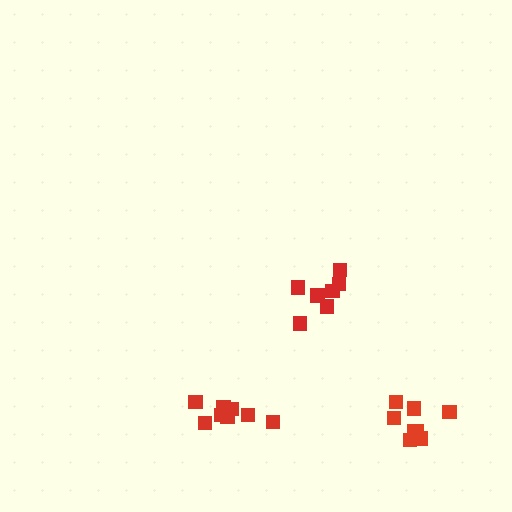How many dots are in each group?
Group 1: 7 dots, Group 2: 8 dots, Group 3: 8 dots (23 total).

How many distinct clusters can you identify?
There are 3 distinct clusters.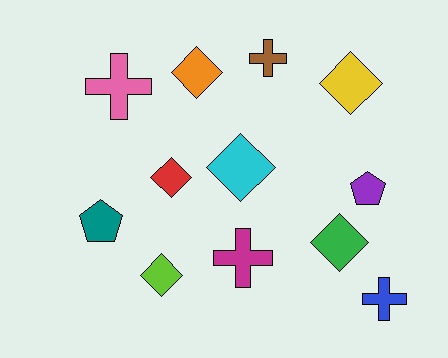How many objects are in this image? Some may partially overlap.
There are 12 objects.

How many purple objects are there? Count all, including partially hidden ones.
There is 1 purple object.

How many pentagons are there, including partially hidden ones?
There are 2 pentagons.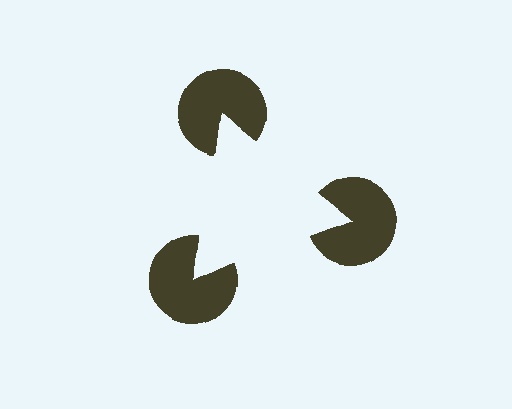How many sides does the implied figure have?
3 sides.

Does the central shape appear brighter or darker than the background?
It typically appears slightly brighter than the background, even though no actual brightness change is drawn.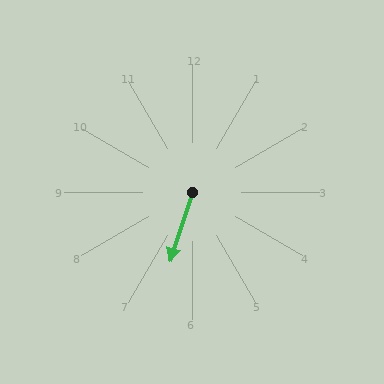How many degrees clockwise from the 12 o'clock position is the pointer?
Approximately 198 degrees.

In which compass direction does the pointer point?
South.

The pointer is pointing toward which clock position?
Roughly 7 o'clock.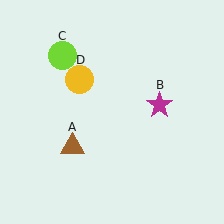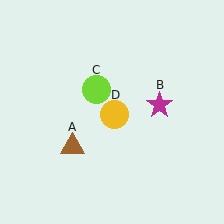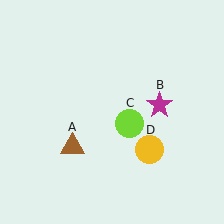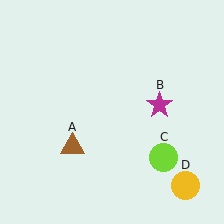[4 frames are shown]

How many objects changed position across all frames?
2 objects changed position: lime circle (object C), yellow circle (object D).